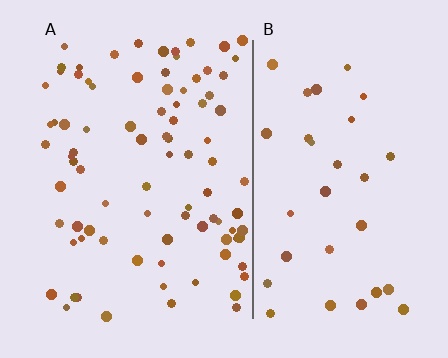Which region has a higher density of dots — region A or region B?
A (the left).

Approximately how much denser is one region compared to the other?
Approximately 2.6× — region A over region B.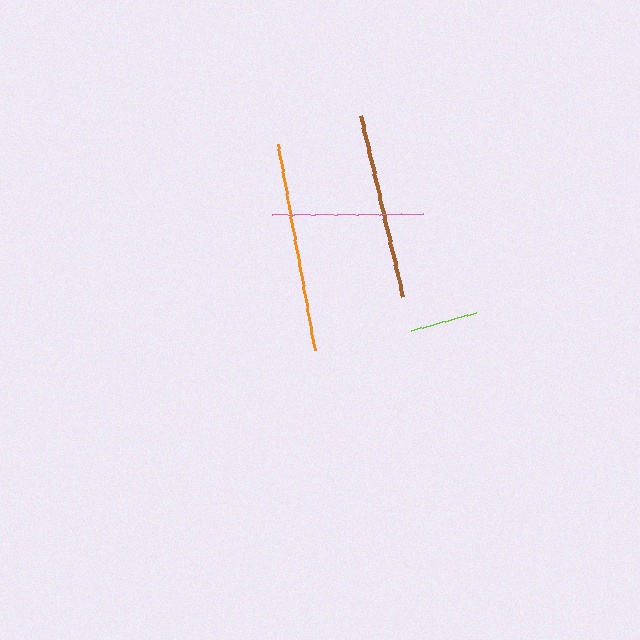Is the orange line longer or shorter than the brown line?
The orange line is longer than the brown line.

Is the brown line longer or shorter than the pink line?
The brown line is longer than the pink line.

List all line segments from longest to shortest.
From longest to shortest: orange, brown, pink, lime.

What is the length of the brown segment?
The brown segment is approximately 185 pixels long.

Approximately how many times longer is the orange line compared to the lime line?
The orange line is approximately 3.1 times the length of the lime line.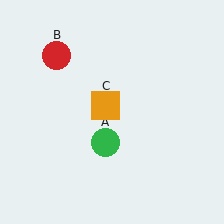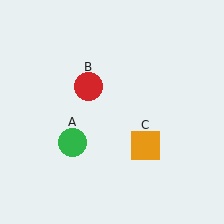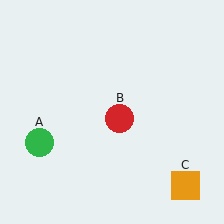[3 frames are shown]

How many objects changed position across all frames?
3 objects changed position: green circle (object A), red circle (object B), orange square (object C).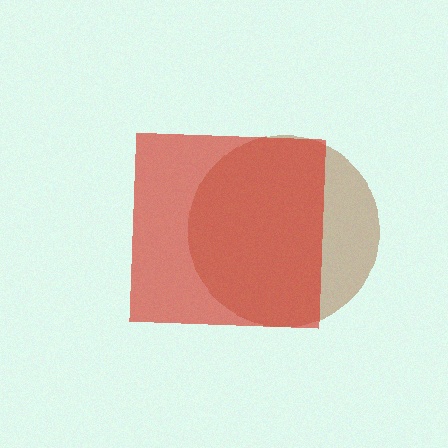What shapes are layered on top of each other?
The layered shapes are: a brown circle, a red square.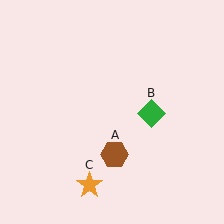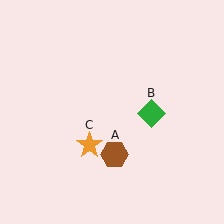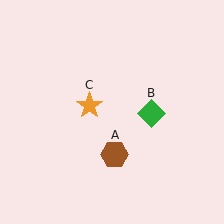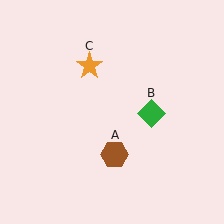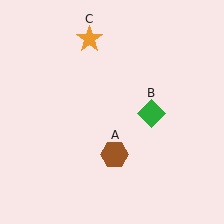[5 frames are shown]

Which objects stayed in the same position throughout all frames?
Brown hexagon (object A) and green diamond (object B) remained stationary.